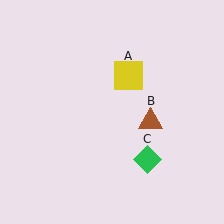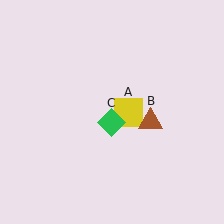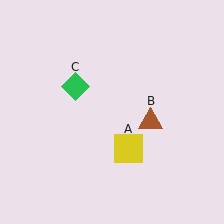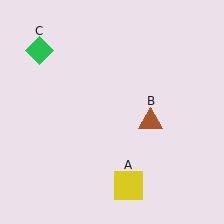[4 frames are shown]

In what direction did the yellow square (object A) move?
The yellow square (object A) moved down.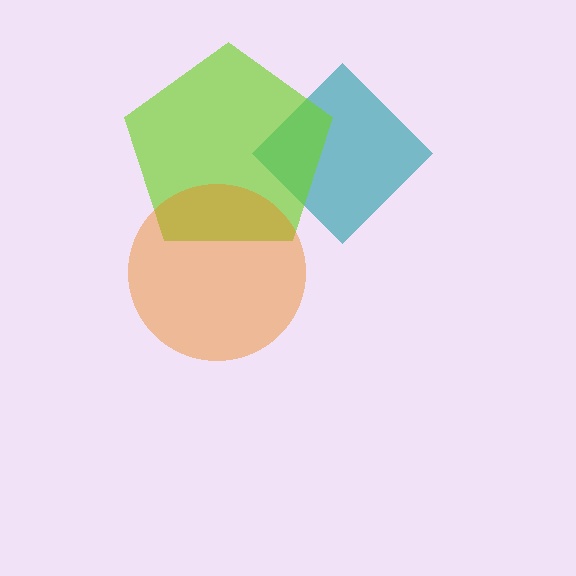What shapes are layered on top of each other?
The layered shapes are: a teal diamond, a lime pentagon, an orange circle.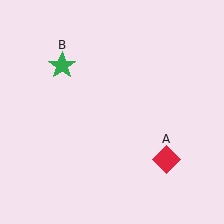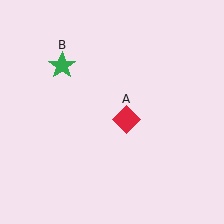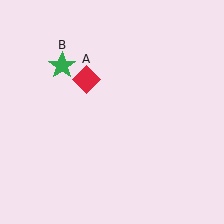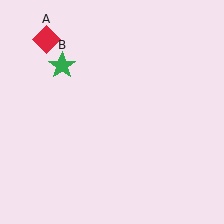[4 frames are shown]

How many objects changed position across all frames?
1 object changed position: red diamond (object A).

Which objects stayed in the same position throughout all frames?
Green star (object B) remained stationary.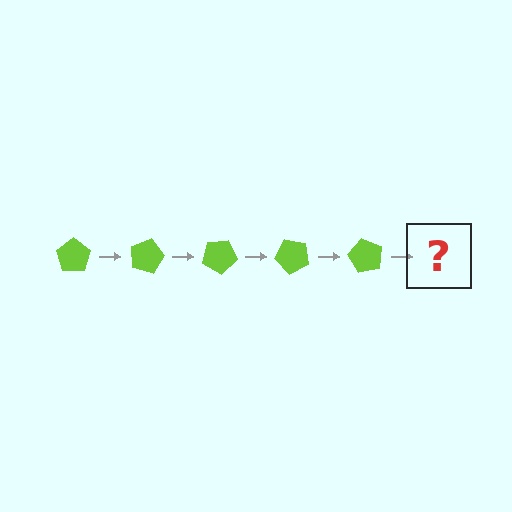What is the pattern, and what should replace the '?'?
The pattern is that the pentagon rotates 15 degrees each step. The '?' should be a lime pentagon rotated 75 degrees.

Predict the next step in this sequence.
The next step is a lime pentagon rotated 75 degrees.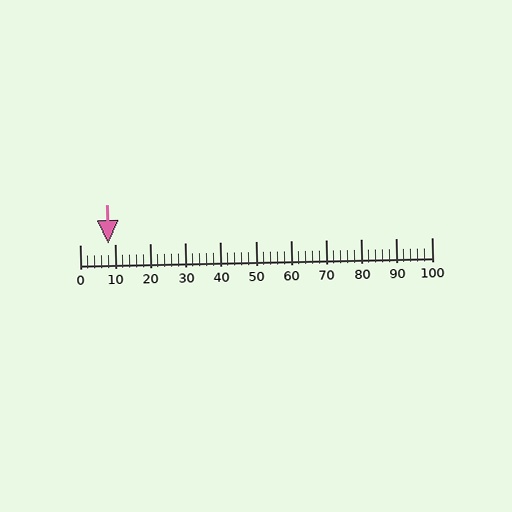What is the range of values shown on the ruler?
The ruler shows values from 0 to 100.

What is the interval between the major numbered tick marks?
The major tick marks are spaced 10 units apart.